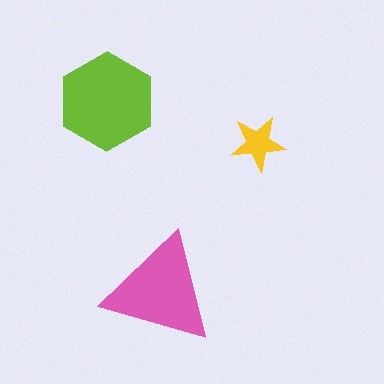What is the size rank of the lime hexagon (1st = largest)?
1st.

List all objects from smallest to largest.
The yellow star, the pink triangle, the lime hexagon.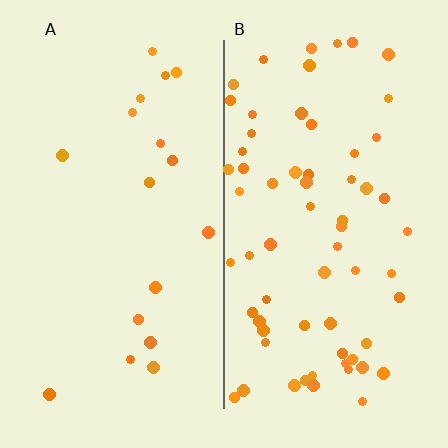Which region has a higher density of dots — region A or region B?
B (the right).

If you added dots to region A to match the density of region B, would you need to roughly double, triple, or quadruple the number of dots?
Approximately quadruple.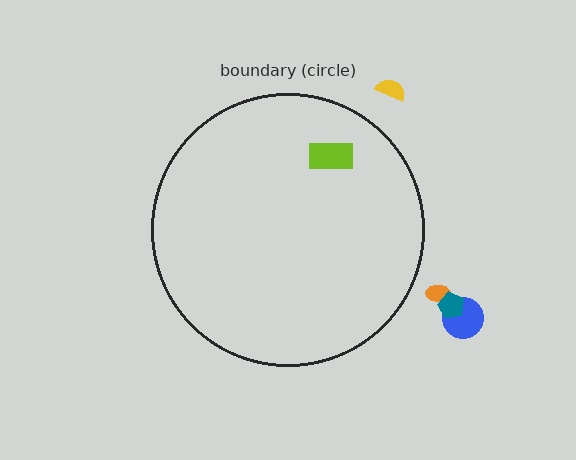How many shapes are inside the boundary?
1 inside, 4 outside.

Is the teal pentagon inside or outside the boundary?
Outside.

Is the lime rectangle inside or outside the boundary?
Inside.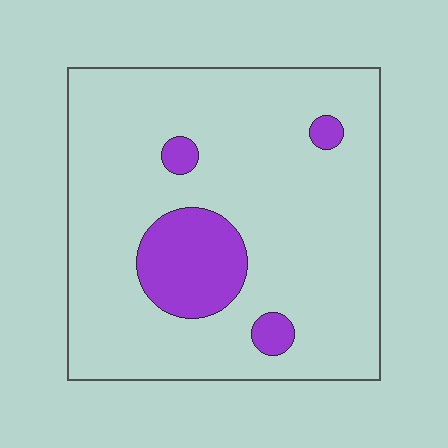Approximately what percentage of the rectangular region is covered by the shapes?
Approximately 15%.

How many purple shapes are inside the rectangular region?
4.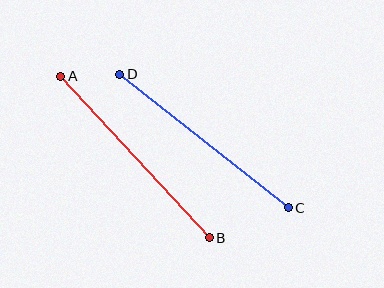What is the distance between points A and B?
The distance is approximately 219 pixels.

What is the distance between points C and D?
The distance is approximately 215 pixels.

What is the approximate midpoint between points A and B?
The midpoint is at approximately (135, 157) pixels.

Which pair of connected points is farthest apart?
Points A and B are farthest apart.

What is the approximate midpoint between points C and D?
The midpoint is at approximately (204, 141) pixels.